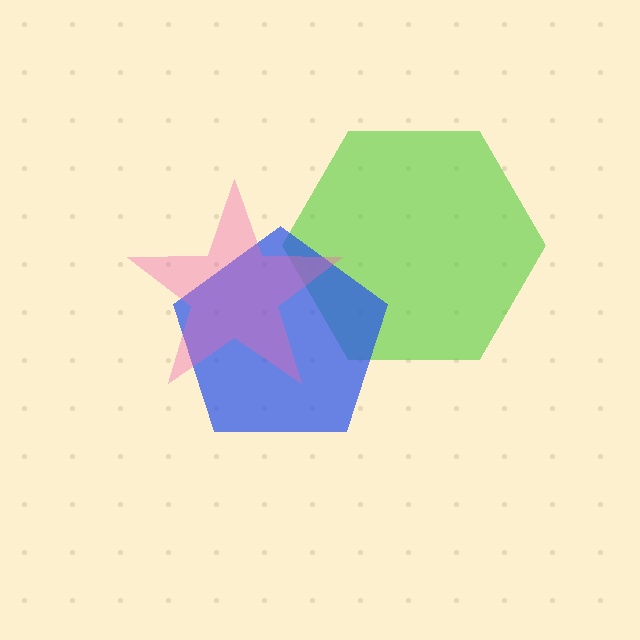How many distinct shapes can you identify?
There are 3 distinct shapes: a lime hexagon, a blue pentagon, a pink star.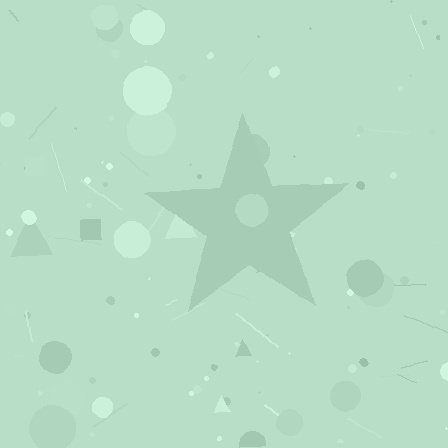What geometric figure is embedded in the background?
A star is embedded in the background.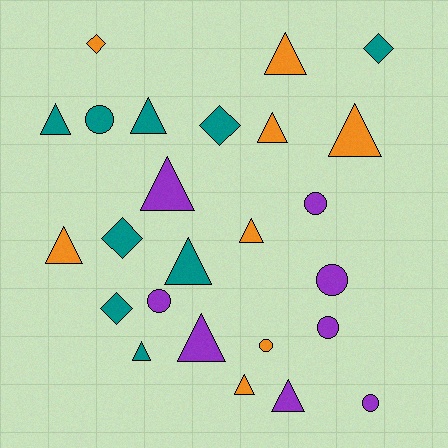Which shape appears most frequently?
Triangle, with 13 objects.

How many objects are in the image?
There are 25 objects.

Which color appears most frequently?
Teal, with 9 objects.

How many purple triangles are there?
There are 3 purple triangles.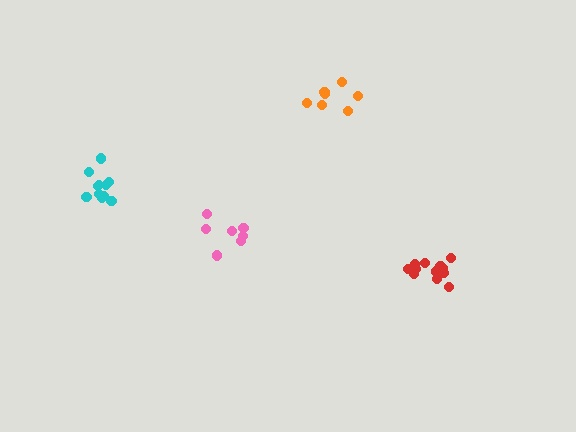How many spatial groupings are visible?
There are 4 spatial groupings.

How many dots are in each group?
Group 1: 7 dots, Group 2: 7 dots, Group 3: 12 dots, Group 4: 11 dots (37 total).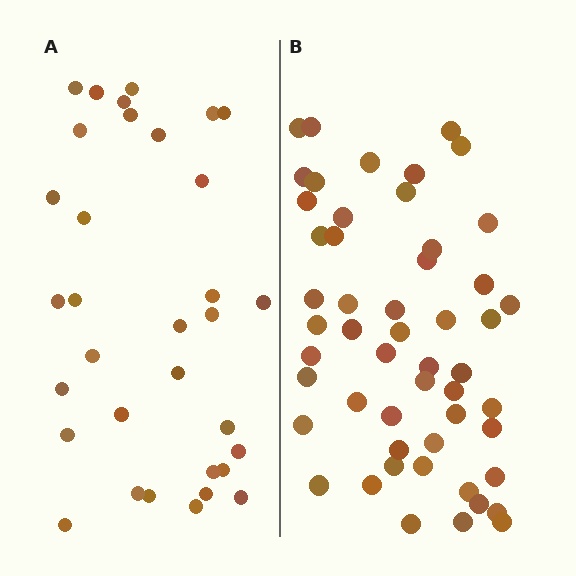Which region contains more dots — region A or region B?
Region B (the right region) has more dots.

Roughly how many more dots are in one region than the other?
Region B has approximately 20 more dots than region A.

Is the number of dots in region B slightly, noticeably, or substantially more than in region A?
Region B has substantially more. The ratio is roughly 1.6 to 1.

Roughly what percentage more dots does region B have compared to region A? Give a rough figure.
About 60% more.